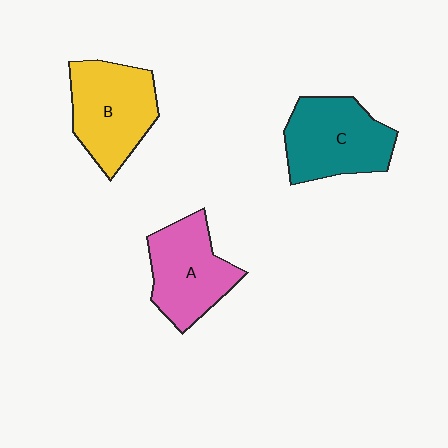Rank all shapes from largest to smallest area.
From largest to smallest: B (yellow), C (teal), A (pink).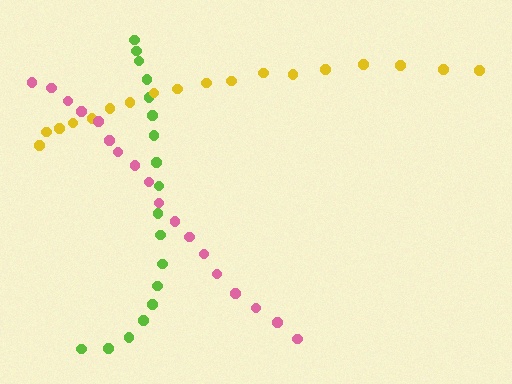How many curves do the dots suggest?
There are 3 distinct paths.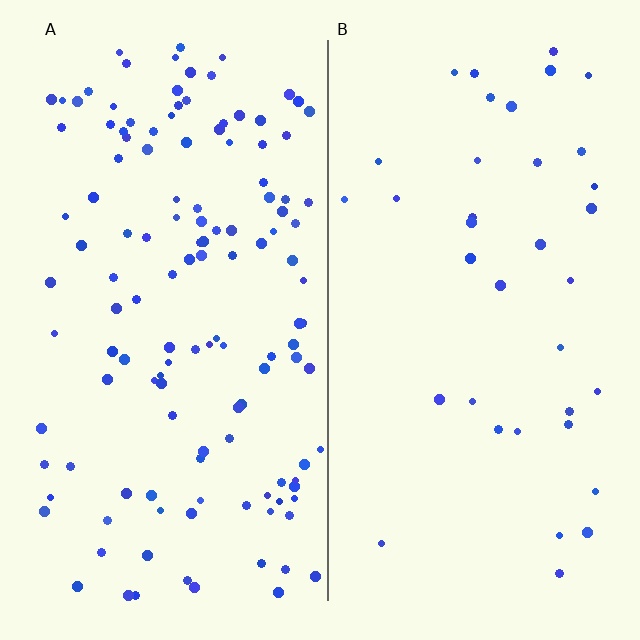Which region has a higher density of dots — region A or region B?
A (the left).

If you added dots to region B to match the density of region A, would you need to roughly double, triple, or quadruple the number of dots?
Approximately quadruple.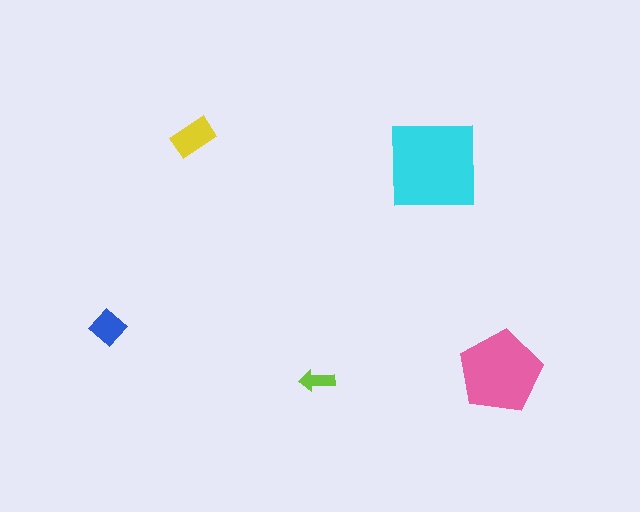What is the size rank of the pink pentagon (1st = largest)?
2nd.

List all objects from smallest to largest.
The lime arrow, the blue diamond, the yellow rectangle, the pink pentagon, the cyan square.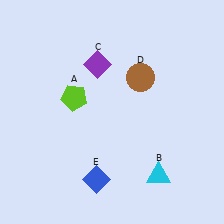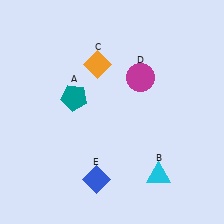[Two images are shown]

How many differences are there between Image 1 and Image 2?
There are 3 differences between the two images.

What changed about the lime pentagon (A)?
In Image 1, A is lime. In Image 2, it changed to teal.